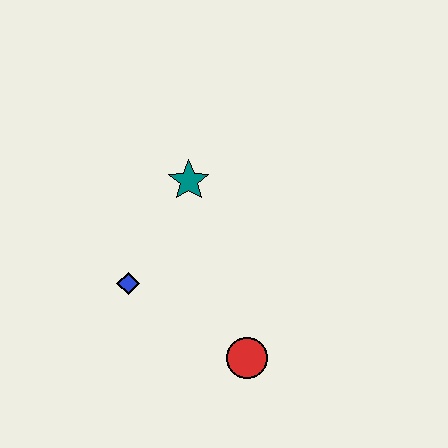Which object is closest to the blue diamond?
The teal star is closest to the blue diamond.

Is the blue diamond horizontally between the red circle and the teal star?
No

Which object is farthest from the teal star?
The red circle is farthest from the teal star.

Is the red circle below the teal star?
Yes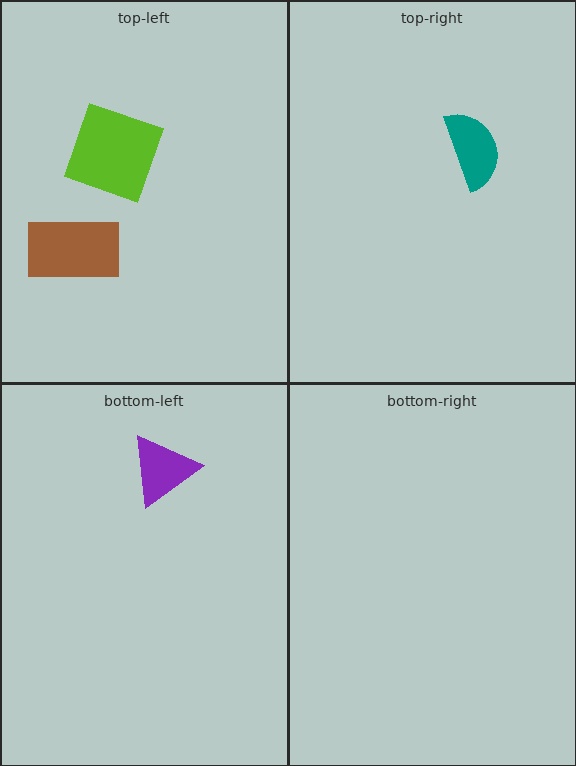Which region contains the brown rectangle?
The top-left region.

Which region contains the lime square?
The top-left region.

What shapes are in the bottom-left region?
The purple triangle.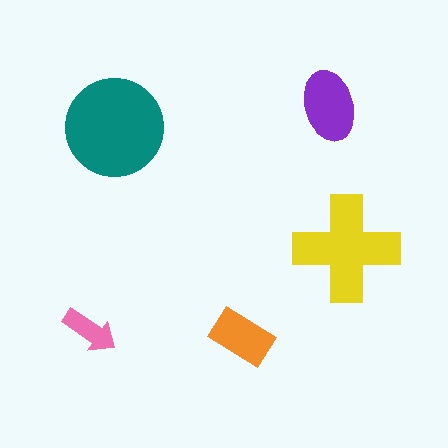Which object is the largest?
The teal circle.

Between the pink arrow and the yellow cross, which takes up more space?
The yellow cross.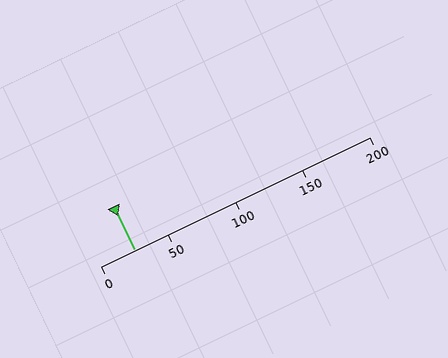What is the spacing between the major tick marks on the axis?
The major ticks are spaced 50 apart.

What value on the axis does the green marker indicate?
The marker indicates approximately 25.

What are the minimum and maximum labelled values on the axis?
The axis runs from 0 to 200.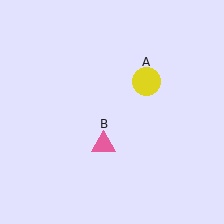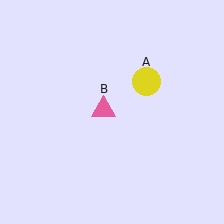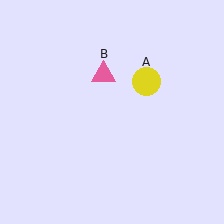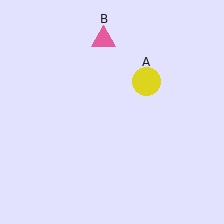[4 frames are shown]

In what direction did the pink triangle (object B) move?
The pink triangle (object B) moved up.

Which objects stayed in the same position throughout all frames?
Yellow circle (object A) remained stationary.